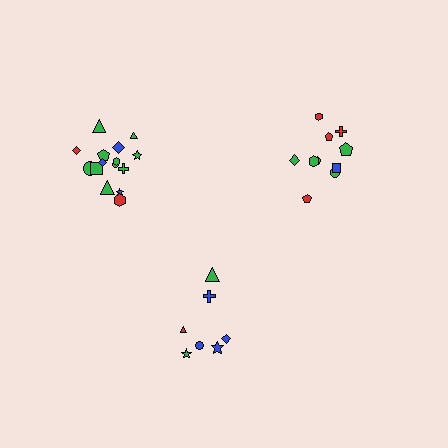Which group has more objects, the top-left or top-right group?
The top-left group.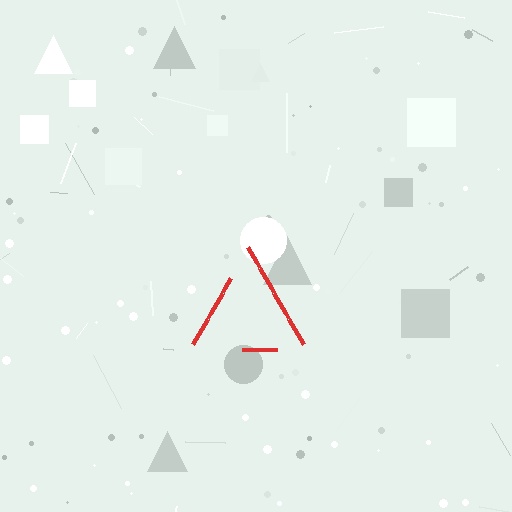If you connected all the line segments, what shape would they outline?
They would outline a triangle.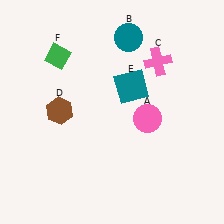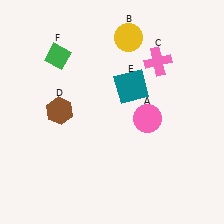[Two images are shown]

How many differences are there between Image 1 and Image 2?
There is 1 difference between the two images.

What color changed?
The circle (B) changed from teal in Image 1 to yellow in Image 2.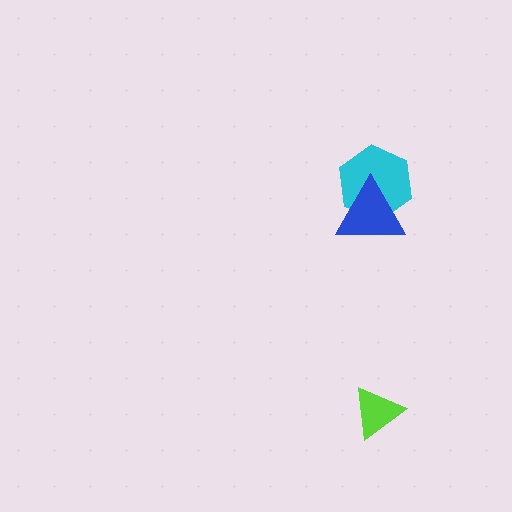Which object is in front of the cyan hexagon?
The blue triangle is in front of the cyan hexagon.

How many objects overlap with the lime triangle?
0 objects overlap with the lime triangle.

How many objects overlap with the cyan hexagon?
1 object overlaps with the cyan hexagon.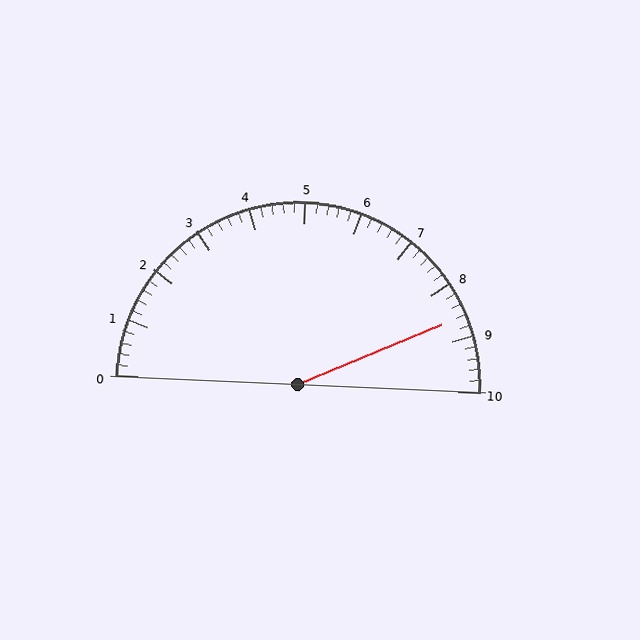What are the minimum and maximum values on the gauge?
The gauge ranges from 0 to 10.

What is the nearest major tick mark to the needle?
The nearest major tick mark is 9.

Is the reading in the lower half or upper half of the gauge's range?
The reading is in the upper half of the range (0 to 10).